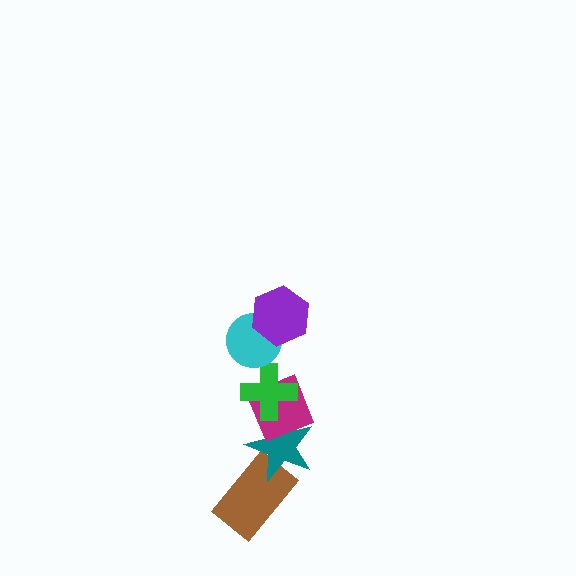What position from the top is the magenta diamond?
The magenta diamond is 4th from the top.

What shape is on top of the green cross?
The cyan circle is on top of the green cross.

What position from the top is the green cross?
The green cross is 3rd from the top.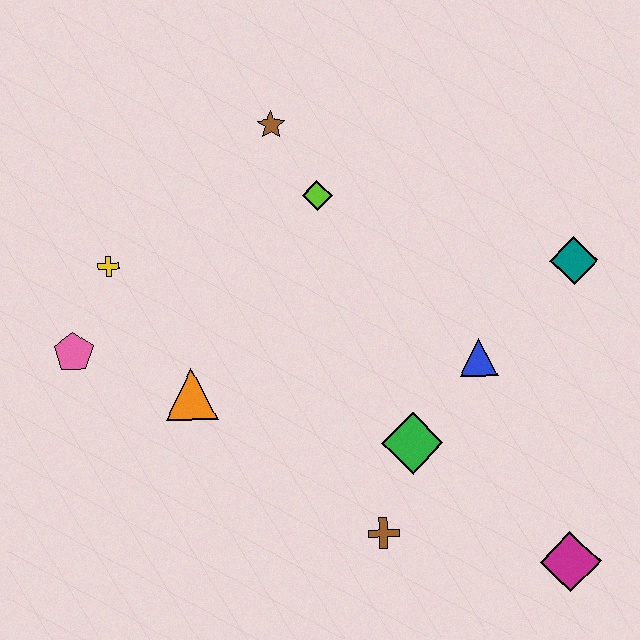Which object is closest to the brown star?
The lime diamond is closest to the brown star.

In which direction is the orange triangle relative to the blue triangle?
The orange triangle is to the left of the blue triangle.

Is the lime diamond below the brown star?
Yes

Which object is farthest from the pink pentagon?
The magenta diamond is farthest from the pink pentagon.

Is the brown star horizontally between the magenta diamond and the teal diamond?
No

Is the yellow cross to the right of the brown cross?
No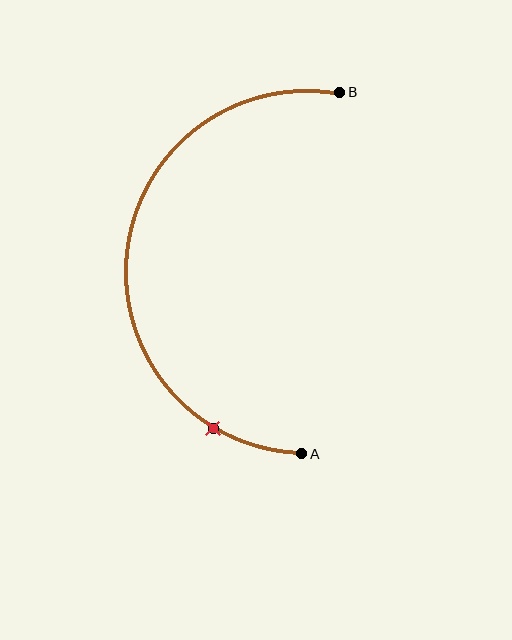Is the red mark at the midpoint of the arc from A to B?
No. The red mark lies on the arc but is closer to endpoint A. The arc midpoint would be at the point on the curve equidistant along the arc from both A and B.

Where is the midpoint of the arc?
The arc midpoint is the point on the curve farthest from the straight line joining A and B. It sits to the left of that line.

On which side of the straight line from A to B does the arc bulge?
The arc bulges to the left of the straight line connecting A and B.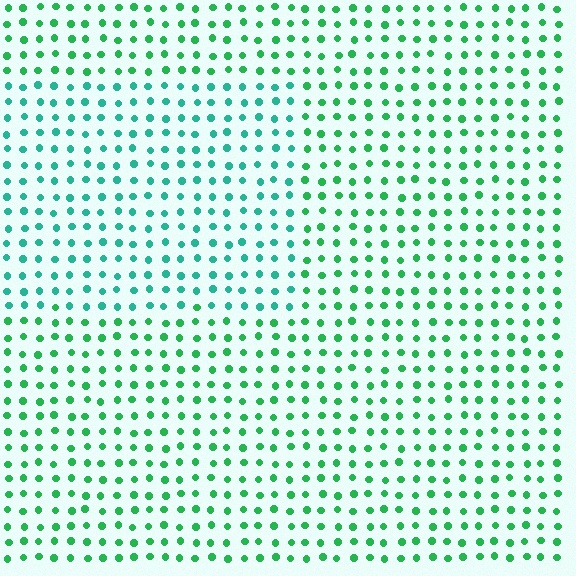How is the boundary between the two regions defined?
The boundary is defined purely by a slight shift in hue (about 29 degrees). Spacing, size, and orientation are identical on both sides.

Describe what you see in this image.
The image is filled with small green elements in a uniform arrangement. A rectangle-shaped region is visible where the elements are tinted to a slightly different hue, forming a subtle color boundary.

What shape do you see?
I see a rectangle.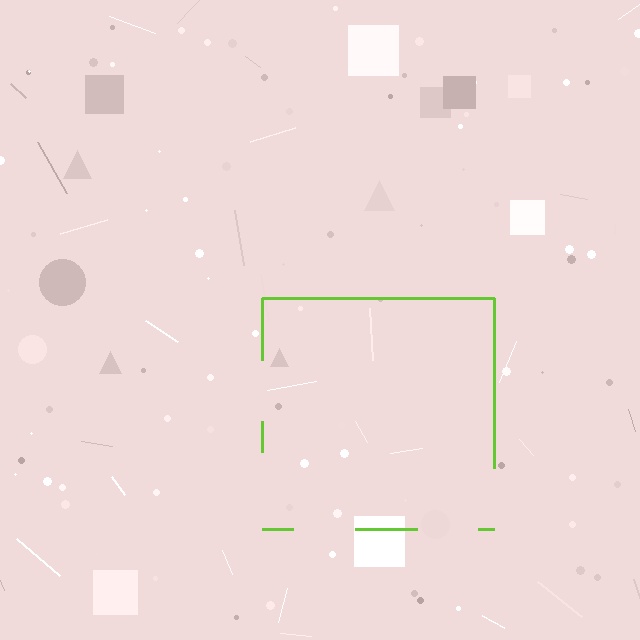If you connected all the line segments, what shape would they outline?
They would outline a square.